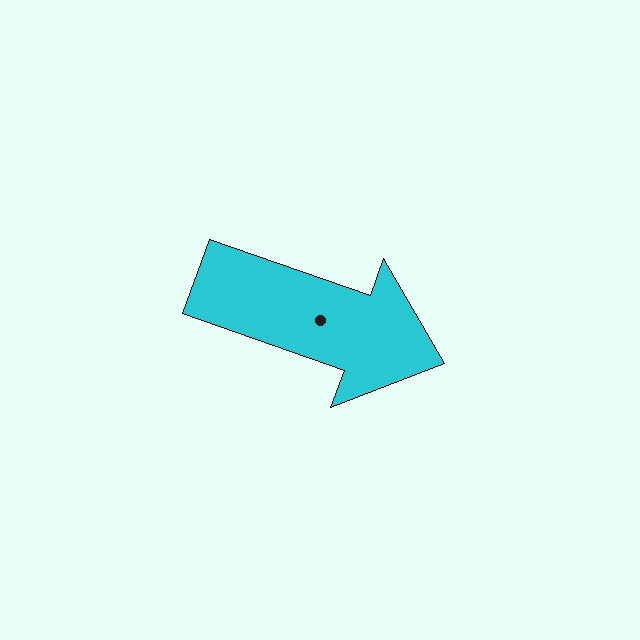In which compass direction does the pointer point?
East.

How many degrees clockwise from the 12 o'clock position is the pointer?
Approximately 109 degrees.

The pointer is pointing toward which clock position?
Roughly 4 o'clock.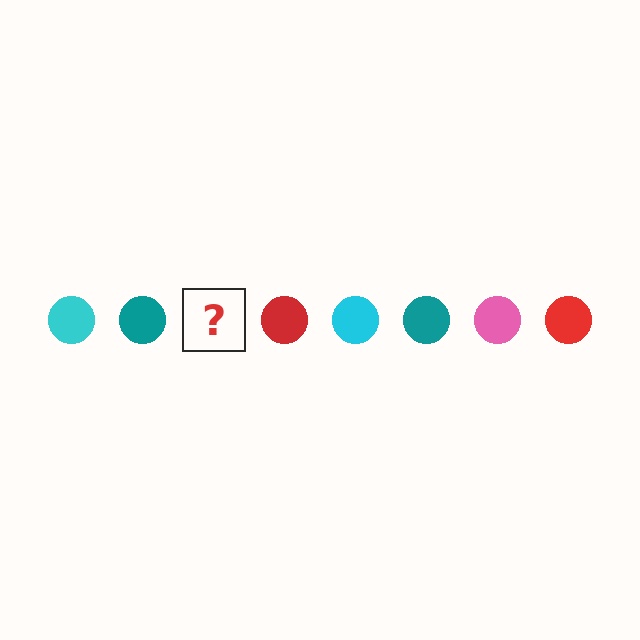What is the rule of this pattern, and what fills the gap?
The rule is that the pattern cycles through cyan, teal, pink, red circles. The gap should be filled with a pink circle.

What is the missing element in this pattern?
The missing element is a pink circle.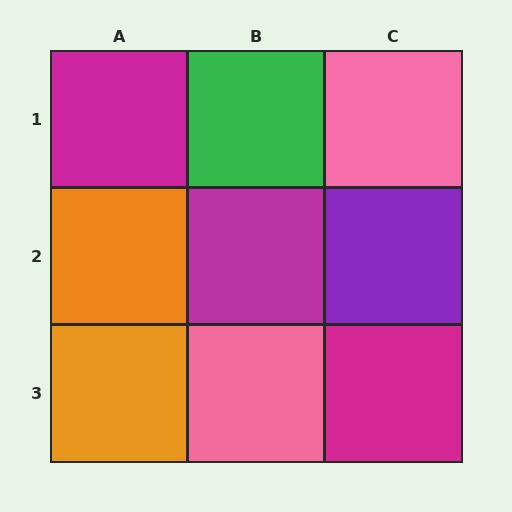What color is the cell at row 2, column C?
Purple.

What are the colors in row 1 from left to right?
Magenta, green, pink.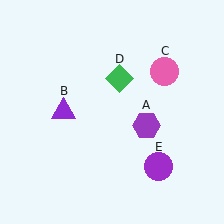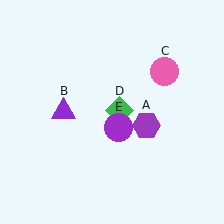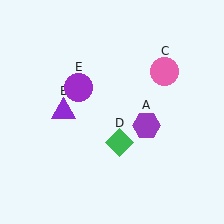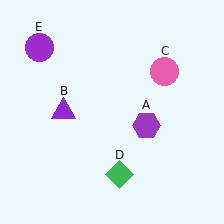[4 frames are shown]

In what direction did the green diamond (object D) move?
The green diamond (object D) moved down.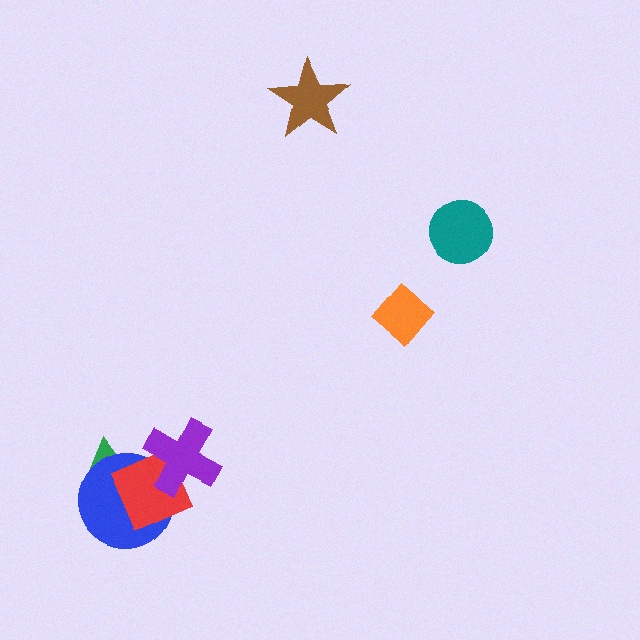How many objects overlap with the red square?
3 objects overlap with the red square.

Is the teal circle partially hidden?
No, no other shape covers it.